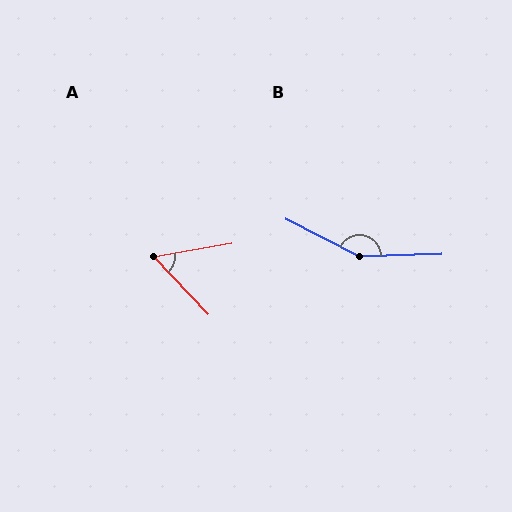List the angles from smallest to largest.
A (57°), B (152°).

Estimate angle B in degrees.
Approximately 152 degrees.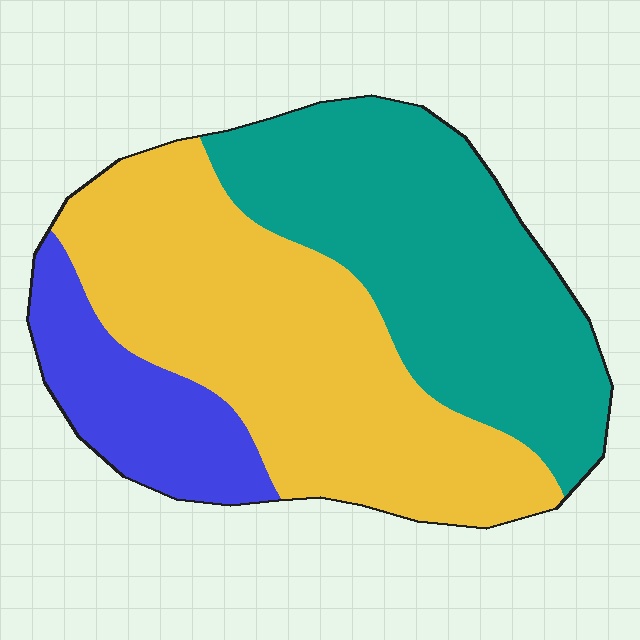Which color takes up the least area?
Blue, at roughly 15%.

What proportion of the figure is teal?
Teal covers about 40% of the figure.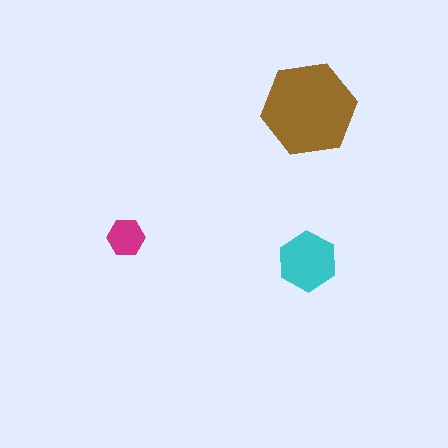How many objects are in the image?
There are 3 objects in the image.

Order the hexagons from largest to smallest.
the brown one, the cyan one, the magenta one.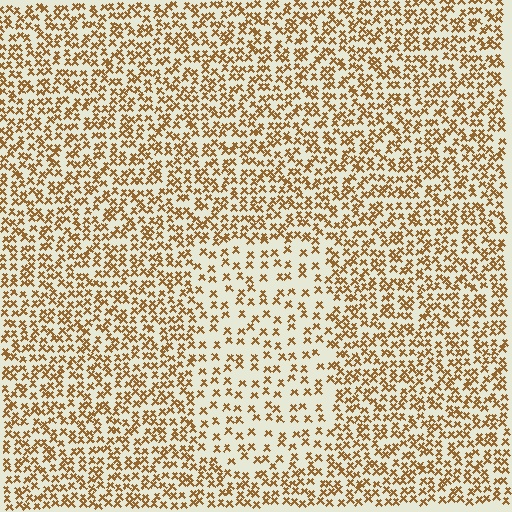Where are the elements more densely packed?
The elements are more densely packed outside the rectangle boundary.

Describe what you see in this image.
The image contains small brown elements arranged at two different densities. A rectangle-shaped region is visible where the elements are less densely packed than the surrounding area.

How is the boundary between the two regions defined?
The boundary is defined by a change in element density (approximately 2.0x ratio). All elements are the same color, size, and shape.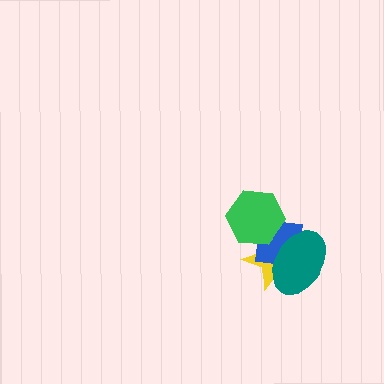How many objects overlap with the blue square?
3 objects overlap with the blue square.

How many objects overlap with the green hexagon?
2 objects overlap with the green hexagon.